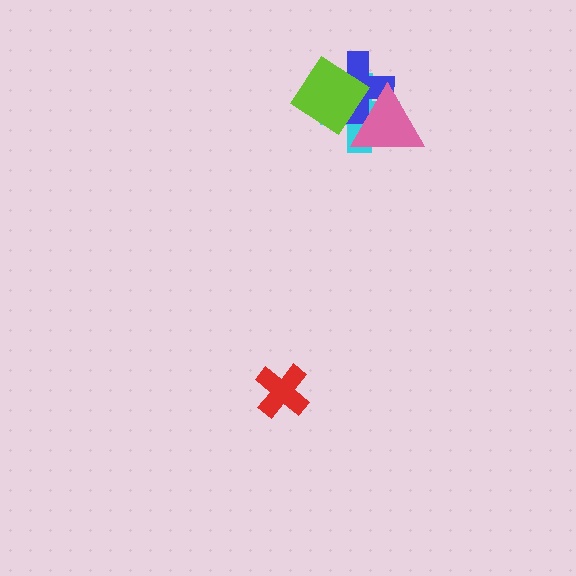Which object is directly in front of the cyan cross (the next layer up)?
The blue cross is directly in front of the cyan cross.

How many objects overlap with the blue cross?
3 objects overlap with the blue cross.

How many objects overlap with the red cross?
0 objects overlap with the red cross.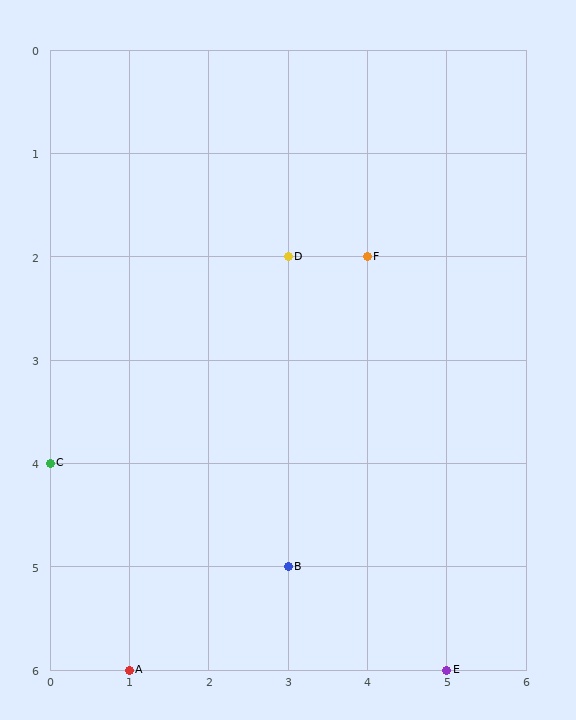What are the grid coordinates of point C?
Point C is at grid coordinates (0, 4).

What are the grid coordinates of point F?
Point F is at grid coordinates (4, 2).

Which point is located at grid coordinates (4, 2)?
Point F is at (4, 2).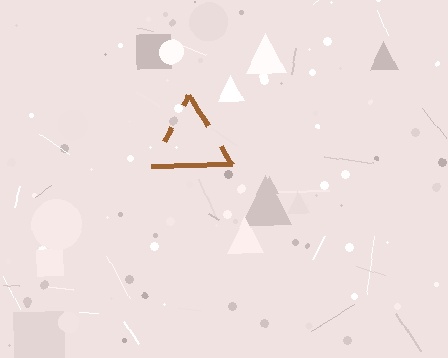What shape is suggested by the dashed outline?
The dashed outline suggests a triangle.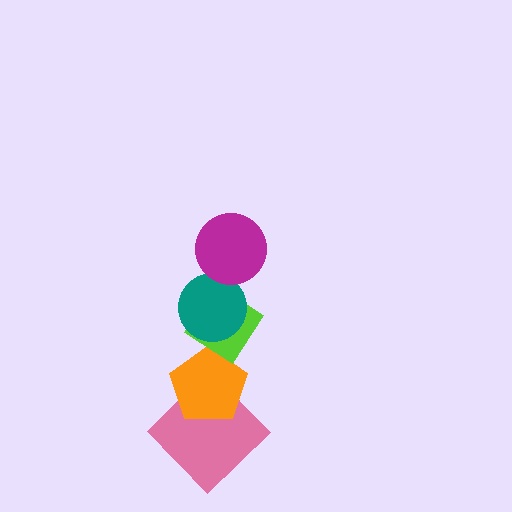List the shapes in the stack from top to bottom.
From top to bottom: the magenta circle, the teal circle, the lime diamond, the orange pentagon, the pink diamond.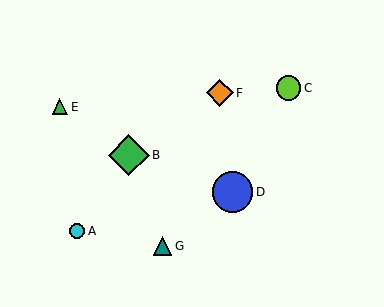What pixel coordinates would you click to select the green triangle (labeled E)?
Click at (60, 107) to select the green triangle E.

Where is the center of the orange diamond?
The center of the orange diamond is at (220, 93).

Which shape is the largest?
The blue circle (labeled D) is the largest.